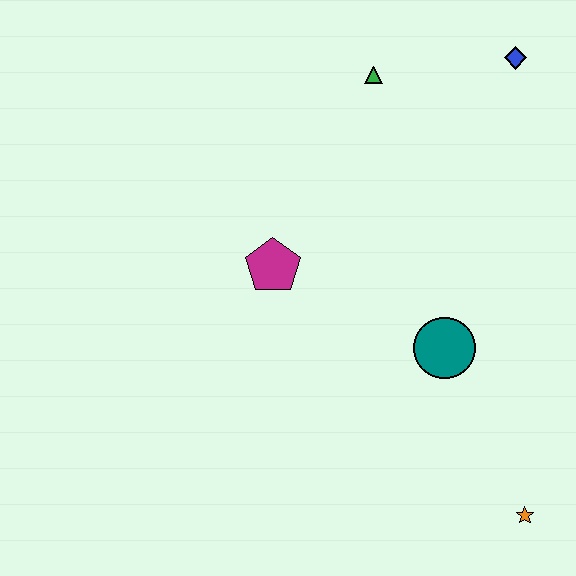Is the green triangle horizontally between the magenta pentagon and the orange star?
Yes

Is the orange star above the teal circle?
No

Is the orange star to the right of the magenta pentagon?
Yes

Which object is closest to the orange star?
The teal circle is closest to the orange star.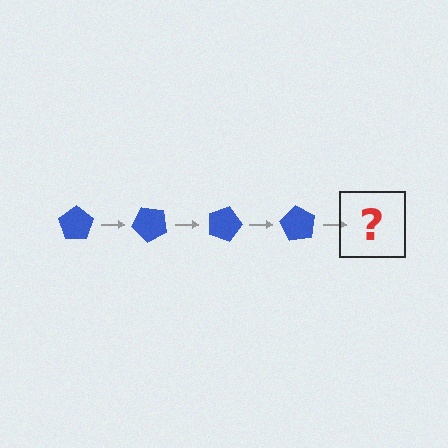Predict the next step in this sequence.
The next step is a blue pentagon rotated 180 degrees.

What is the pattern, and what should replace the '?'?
The pattern is that the pentagon rotates 45 degrees each step. The '?' should be a blue pentagon rotated 180 degrees.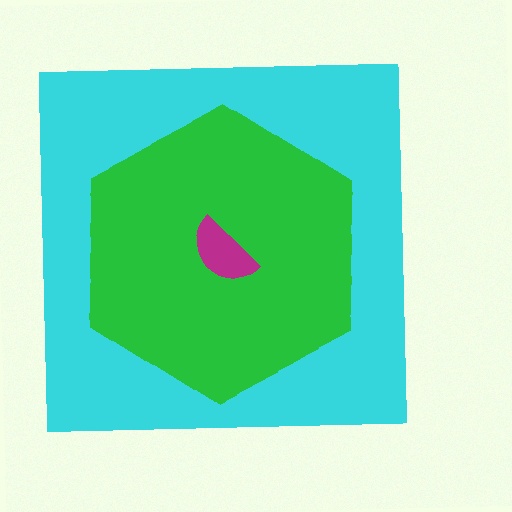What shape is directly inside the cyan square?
The green hexagon.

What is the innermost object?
The magenta semicircle.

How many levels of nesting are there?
3.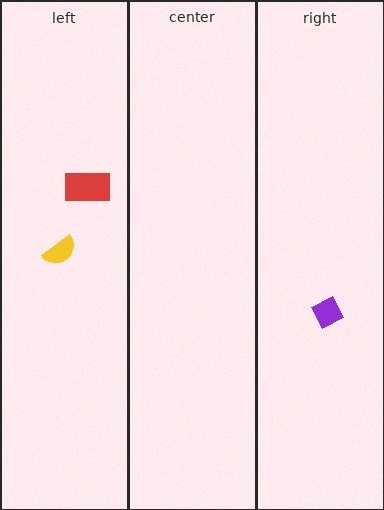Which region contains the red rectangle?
The left region.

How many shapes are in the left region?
2.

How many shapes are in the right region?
1.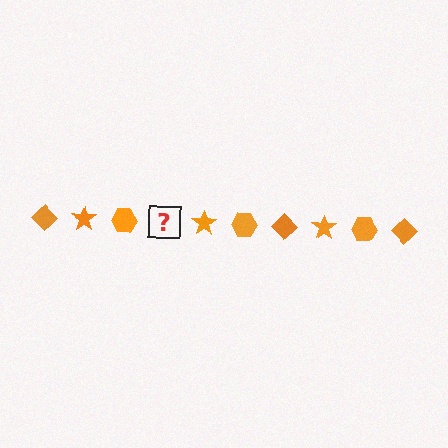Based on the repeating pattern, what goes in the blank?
The blank should be an orange diamond.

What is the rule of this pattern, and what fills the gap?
The rule is that the pattern cycles through diamond, star, hexagon shapes in orange. The gap should be filled with an orange diamond.